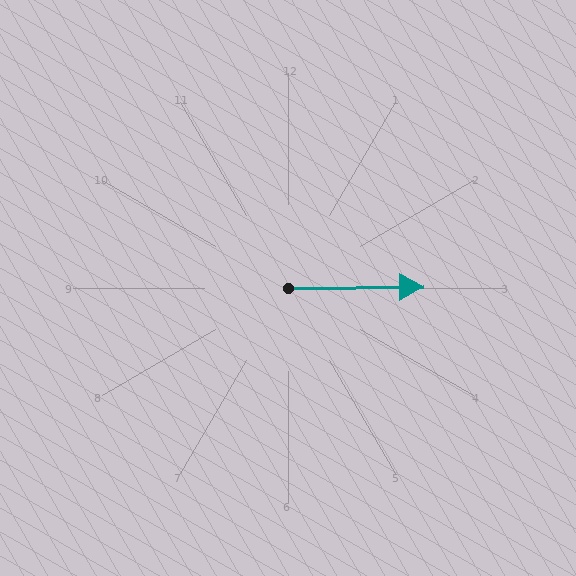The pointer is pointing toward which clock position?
Roughly 3 o'clock.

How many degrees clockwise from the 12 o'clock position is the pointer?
Approximately 89 degrees.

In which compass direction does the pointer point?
East.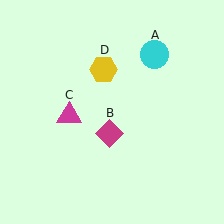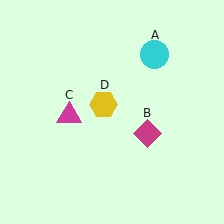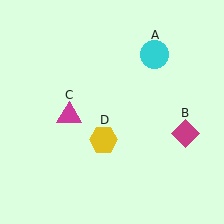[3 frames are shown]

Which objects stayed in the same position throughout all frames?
Cyan circle (object A) and magenta triangle (object C) remained stationary.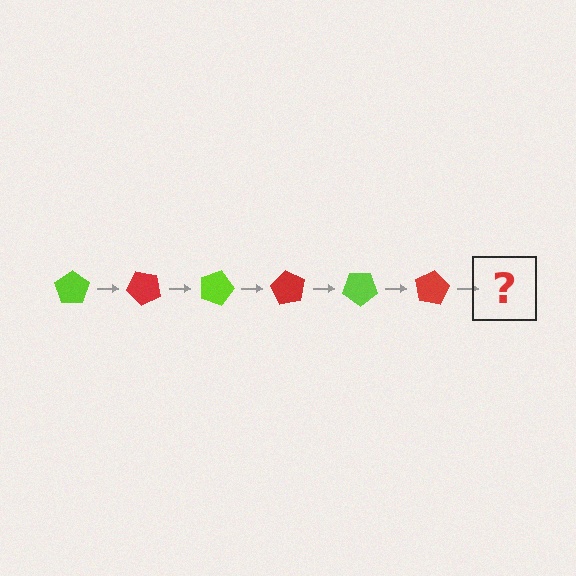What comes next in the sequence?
The next element should be a lime pentagon, rotated 270 degrees from the start.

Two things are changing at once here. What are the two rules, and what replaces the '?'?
The two rules are that it rotates 45 degrees each step and the color cycles through lime and red. The '?' should be a lime pentagon, rotated 270 degrees from the start.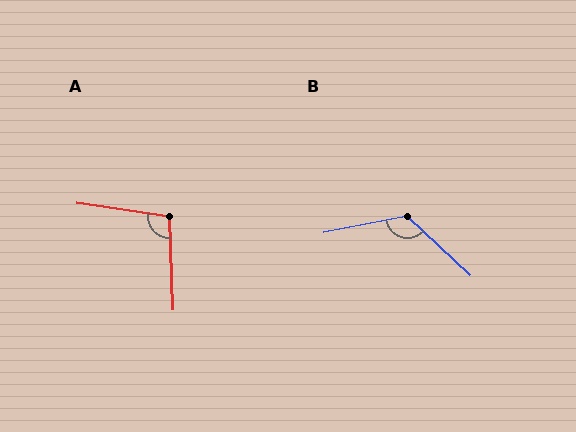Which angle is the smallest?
A, at approximately 101 degrees.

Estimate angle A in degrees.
Approximately 101 degrees.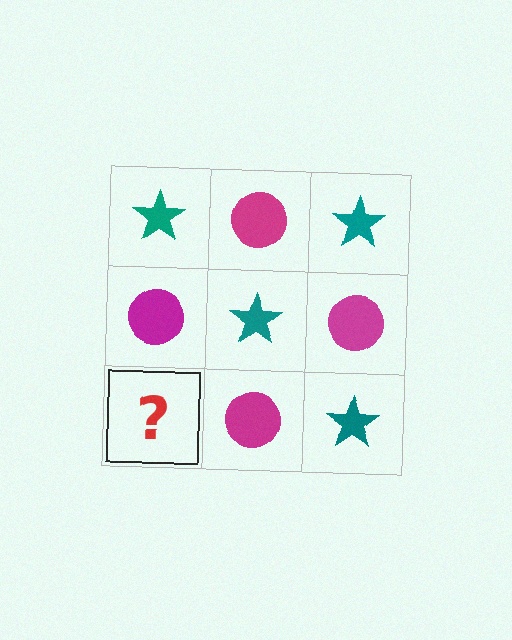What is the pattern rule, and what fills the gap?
The rule is that it alternates teal star and magenta circle in a checkerboard pattern. The gap should be filled with a teal star.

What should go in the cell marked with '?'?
The missing cell should contain a teal star.